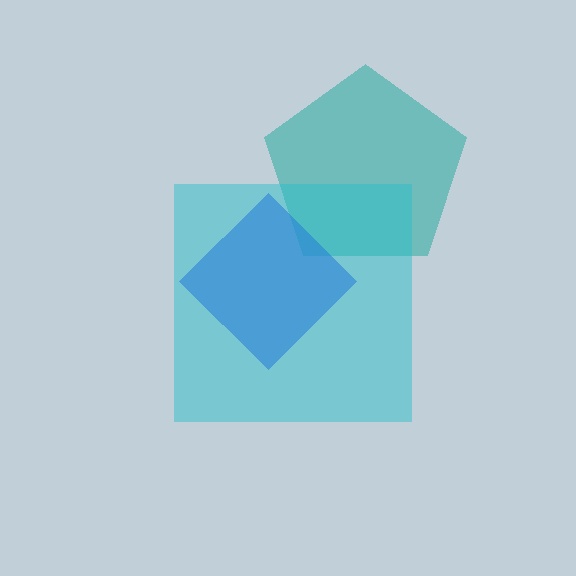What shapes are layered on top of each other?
The layered shapes are: a teal pentagon, a blue diamond, a cyan square.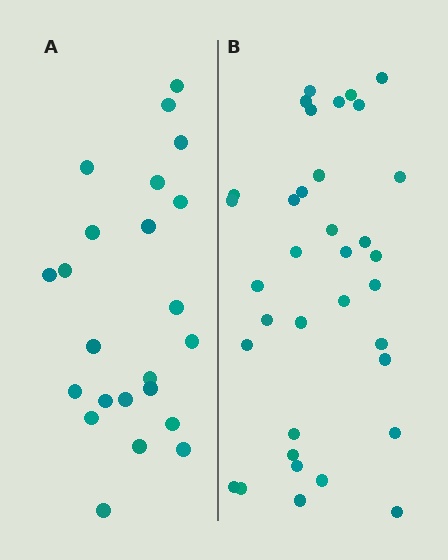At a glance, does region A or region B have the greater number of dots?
Region B (the right region) has more dots.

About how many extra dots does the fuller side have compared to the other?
Region B has roughly 12 or so more dots than region A.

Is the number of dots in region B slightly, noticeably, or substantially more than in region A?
Region B has substantially more. The ratio is roughly 1.5 to 1.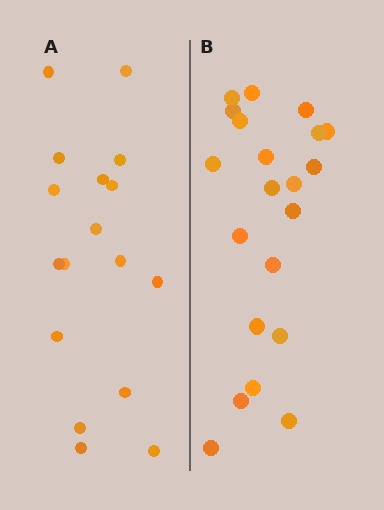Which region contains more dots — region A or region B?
Region B (the right region) has more dots.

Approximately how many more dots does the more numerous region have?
Region B has about 4 more dots than region A.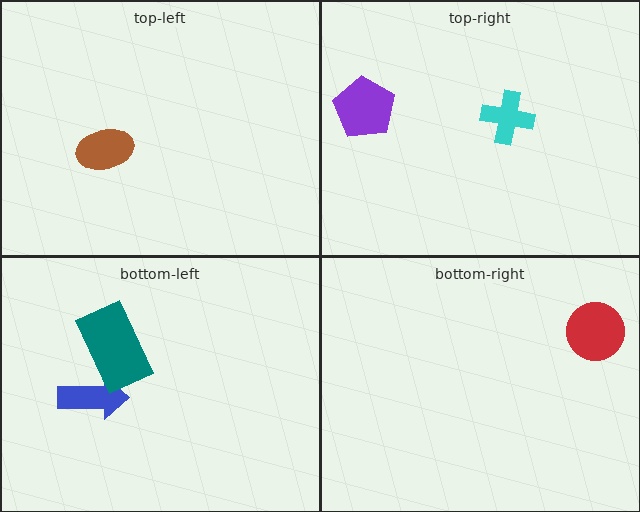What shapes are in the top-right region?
The cyan cross, the purple pentagon.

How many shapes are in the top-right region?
2.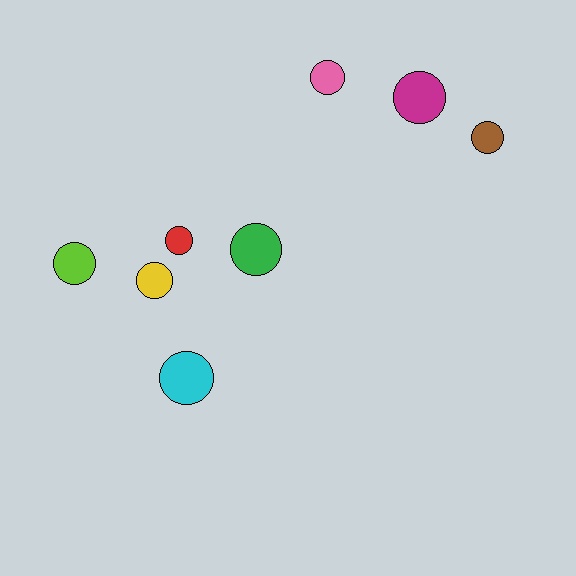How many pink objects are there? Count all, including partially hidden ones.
There is 1 pink object.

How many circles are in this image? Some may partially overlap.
There are 8 circles.